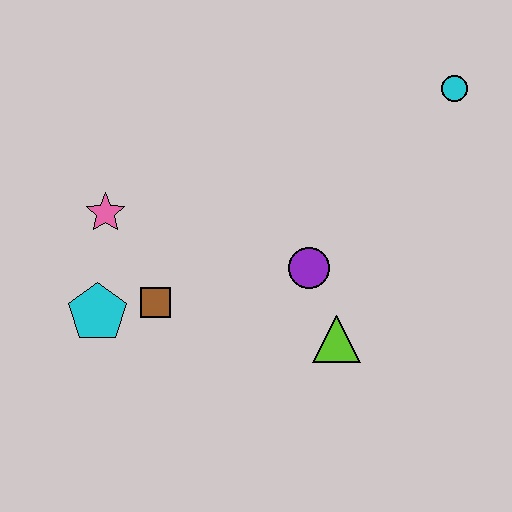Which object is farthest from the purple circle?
The cyan circle is farthest from the purple circle.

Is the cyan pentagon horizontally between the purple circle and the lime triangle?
No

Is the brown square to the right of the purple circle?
No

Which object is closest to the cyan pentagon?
The brown square is closest to the cyan pentagon.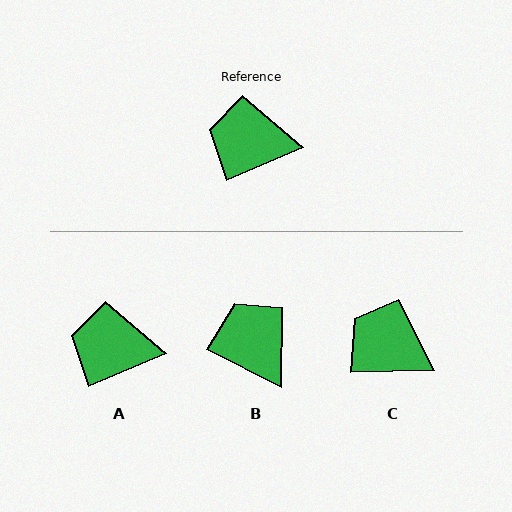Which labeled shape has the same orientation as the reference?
A.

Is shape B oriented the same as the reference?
No, it is off by about 50 degrees.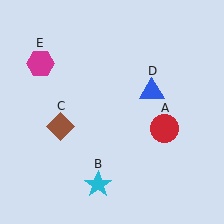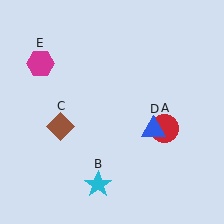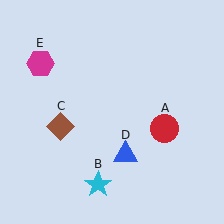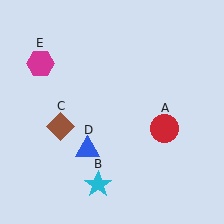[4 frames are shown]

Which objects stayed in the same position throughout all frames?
Red circle (object A) and cyan star (object B) and brown diamond (object C) and magenta hexagon (object E) remained stationary.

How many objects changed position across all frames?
1 object changed position: blue triangle (object D).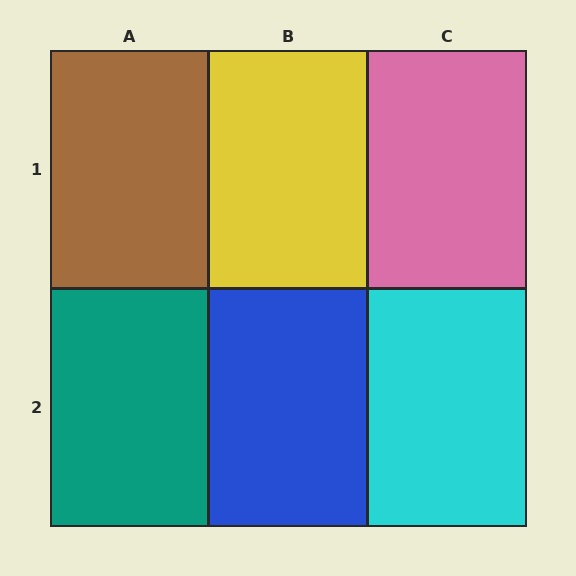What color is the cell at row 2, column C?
Cyan.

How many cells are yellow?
1 cell is yellow.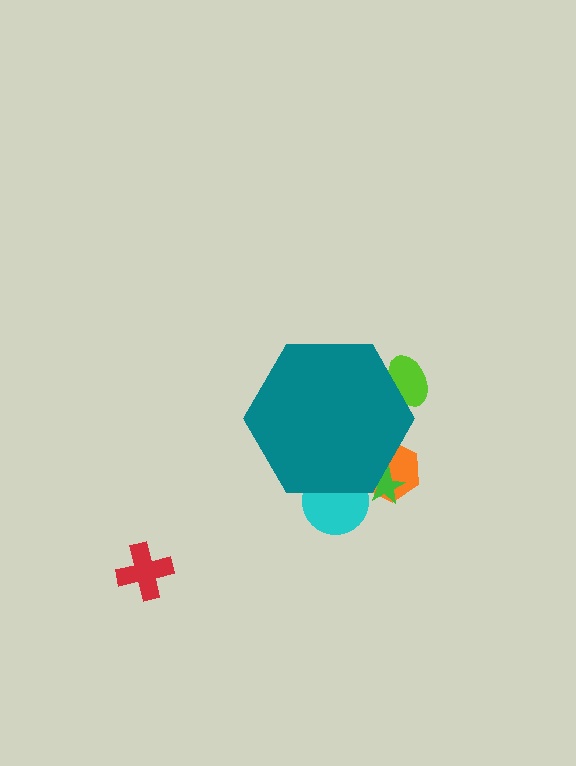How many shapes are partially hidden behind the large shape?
4 shapes are partially hidden.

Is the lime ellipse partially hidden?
Yes, the lime ellipse is partially hidden behind the teal hexagon.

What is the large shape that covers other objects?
A teal hexagon.